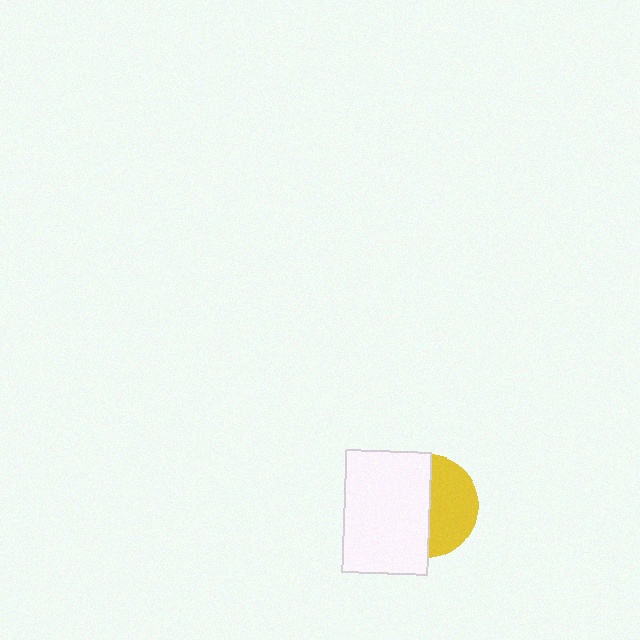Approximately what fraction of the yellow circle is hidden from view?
Roughly 55% of the yellow circle is hidden behind the white rectangle.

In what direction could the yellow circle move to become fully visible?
The yellow circle could move right. That would shift it out from behind the white rectangle entirely.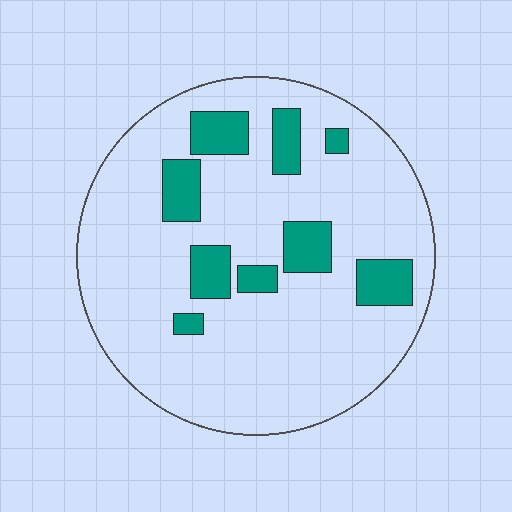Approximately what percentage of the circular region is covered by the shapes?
Approximately 15%.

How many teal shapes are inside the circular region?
9.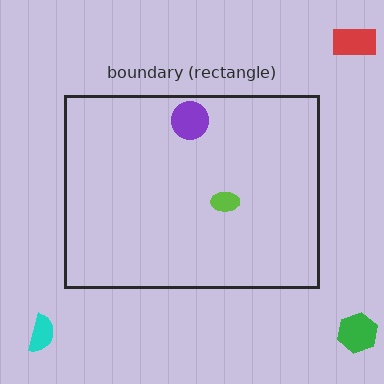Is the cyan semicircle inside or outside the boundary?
Outside.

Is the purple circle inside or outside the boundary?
Inside.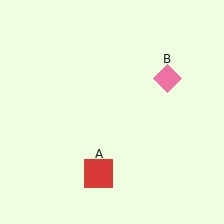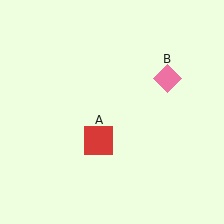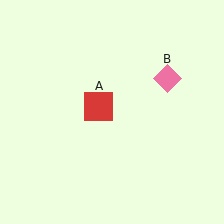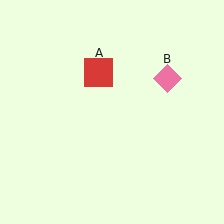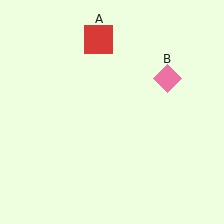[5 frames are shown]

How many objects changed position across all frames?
1 object changed position: red square (object A).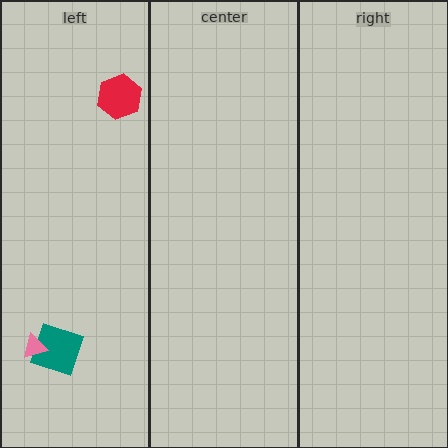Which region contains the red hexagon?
The left region.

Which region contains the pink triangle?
The left region.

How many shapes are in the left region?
3.